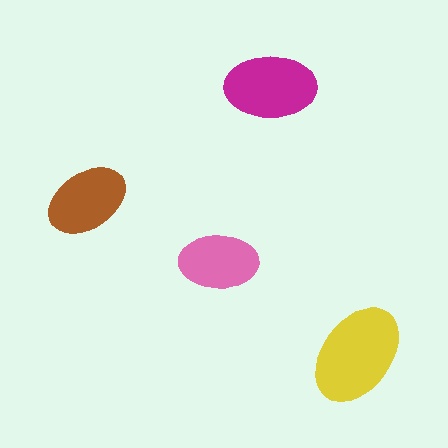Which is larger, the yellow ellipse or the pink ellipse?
The yellow one.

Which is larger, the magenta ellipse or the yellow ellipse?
The yellow one.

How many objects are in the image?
There are 4 objects in the image.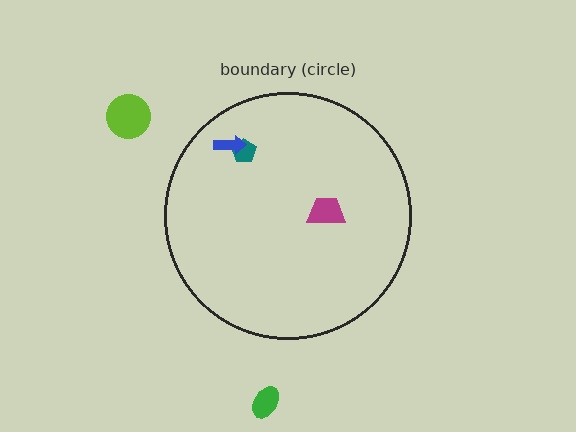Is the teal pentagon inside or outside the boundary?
Inside.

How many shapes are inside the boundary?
3 inside, 2 outside.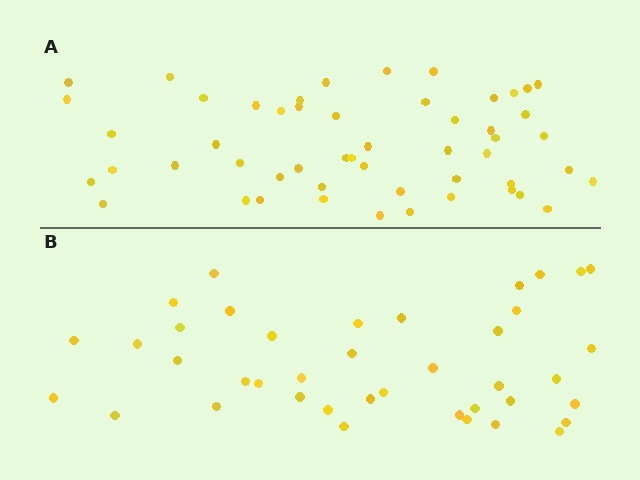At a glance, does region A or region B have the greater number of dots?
Region A (the top region) has more dots.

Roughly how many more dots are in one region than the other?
Region A has roughly 12 or so more dots than region B.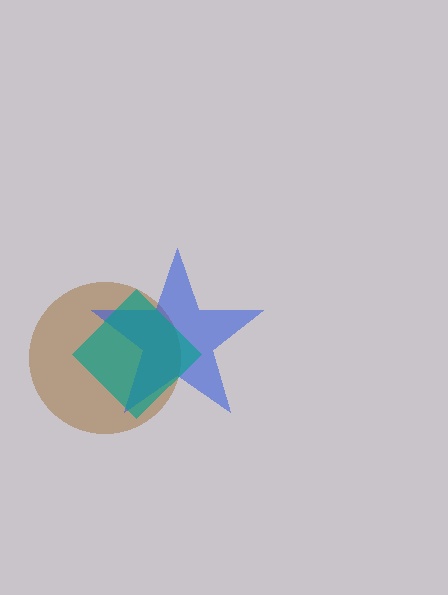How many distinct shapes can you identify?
There are 3 distinct shapes: a brown circle, a blue star, a teal diamond.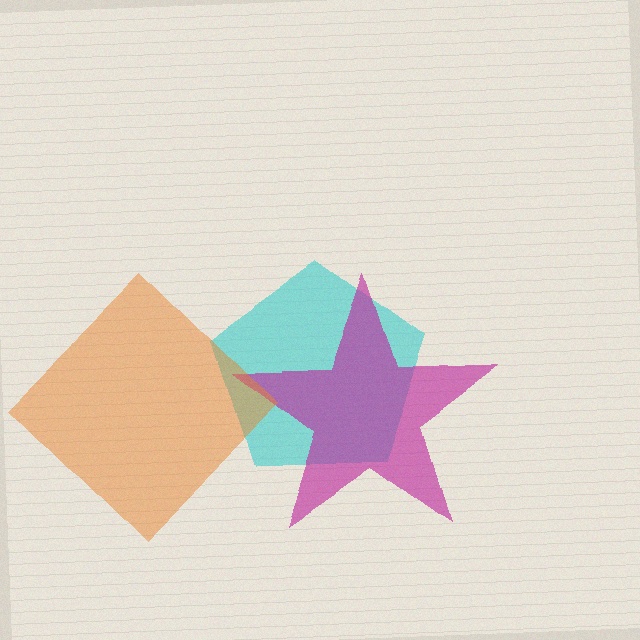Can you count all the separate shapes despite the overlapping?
Yes, there are 3 separate shapes.